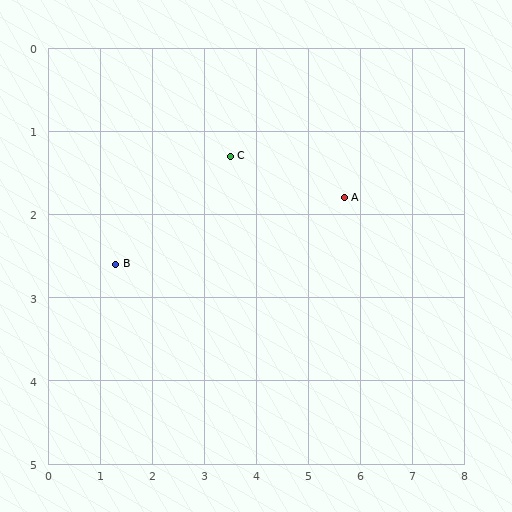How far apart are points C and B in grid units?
Points C and B are about 2.6 grid units apart.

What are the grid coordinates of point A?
Point A is at approximately (5.7, 1.8).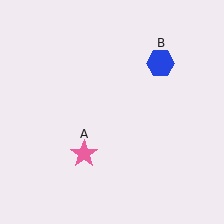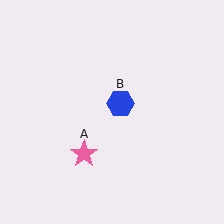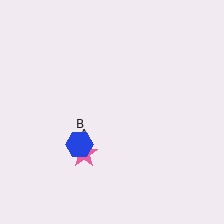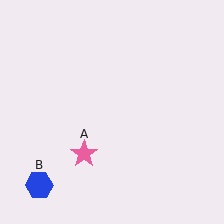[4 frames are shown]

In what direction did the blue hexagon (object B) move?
The blue hexagon (object B) moved down and to the left.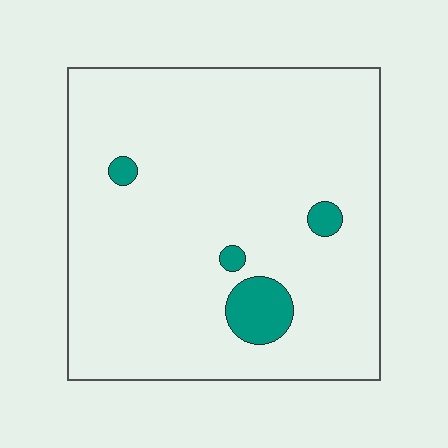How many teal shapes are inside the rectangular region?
4.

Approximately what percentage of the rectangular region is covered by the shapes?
Approximately 5%.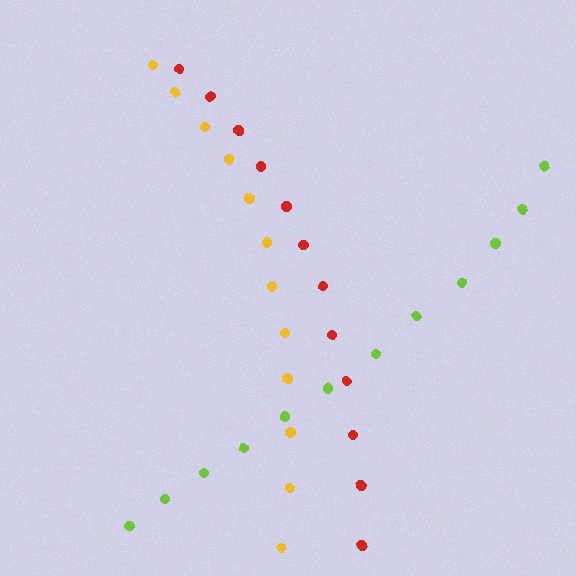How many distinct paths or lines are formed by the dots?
There are 3 distinct paths.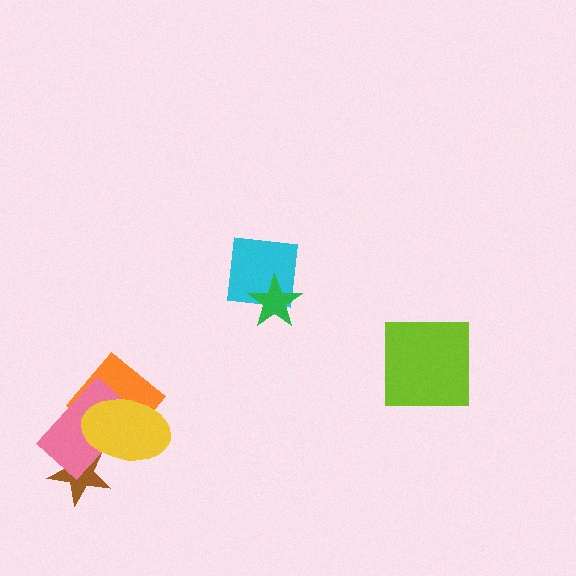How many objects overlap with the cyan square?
1 object overlaps with the cyan square.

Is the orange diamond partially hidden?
Yes, it is partially covered by another shape.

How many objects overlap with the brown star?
2 objects overlap with the brown star.